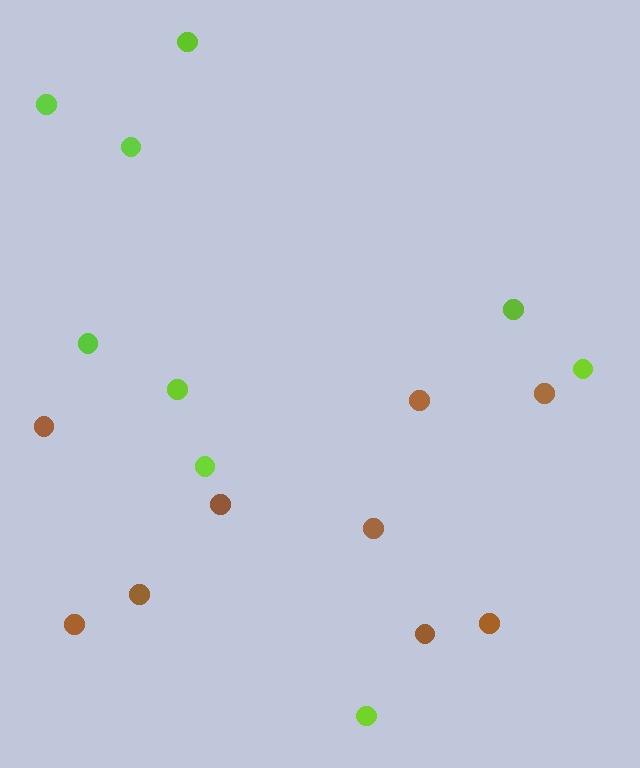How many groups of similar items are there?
There are 2 groups: one group of brown circles (9) and one group of lime circles (9).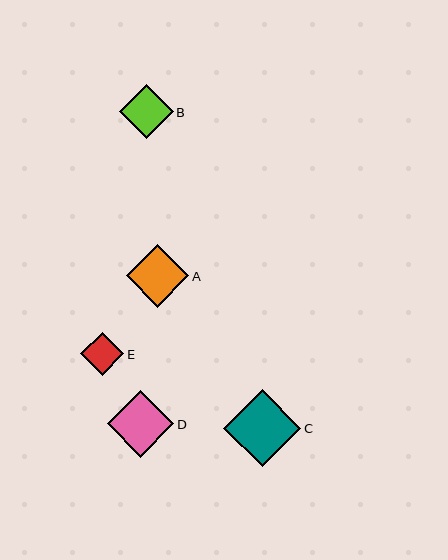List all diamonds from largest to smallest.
From largest to smallest: C, D, A, B, E.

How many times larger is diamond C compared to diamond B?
Diamond C is approximately 1.4 times the size of diamond B.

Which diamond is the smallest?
Diamond E is the smallest with a size of approximately 44 pixels.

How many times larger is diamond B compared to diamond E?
Diamond B is approximately 1.2 times the size of diamond E.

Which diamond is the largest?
Diamond C is the largest with a size of approximately 77 pixels.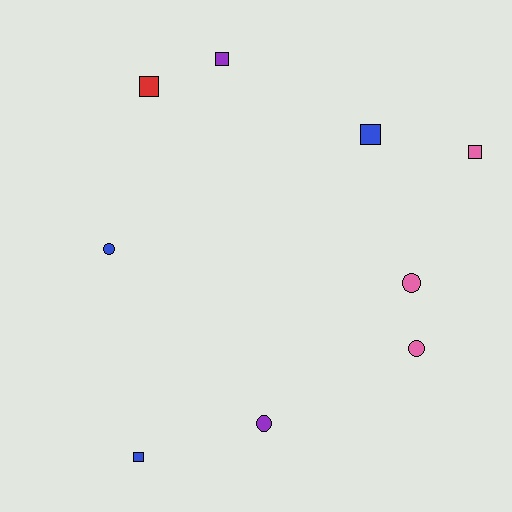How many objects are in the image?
There are 9 objects.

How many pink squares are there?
There is 1 pink square.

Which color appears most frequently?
Blue, with 3 objects.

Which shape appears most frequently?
Square, with 5 objects.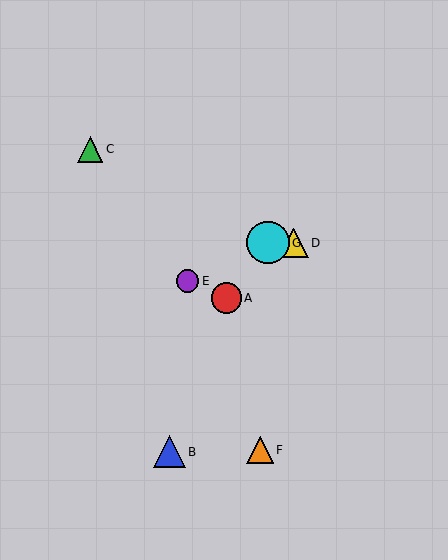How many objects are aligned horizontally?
2 objects (D, G) are aligned horizontally.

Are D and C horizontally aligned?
No, D is at y≈243 and C is at y≈149.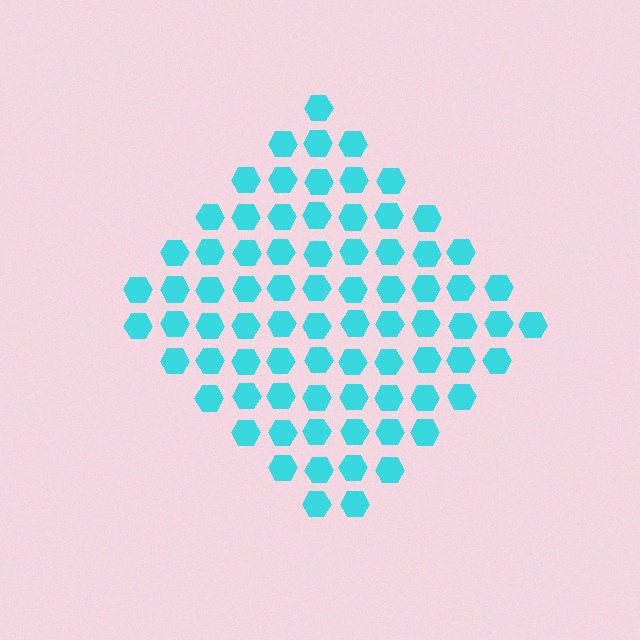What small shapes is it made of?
It is made of small hexagons.